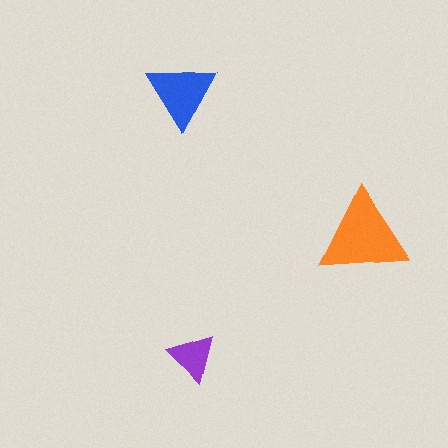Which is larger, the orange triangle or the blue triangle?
The orange one.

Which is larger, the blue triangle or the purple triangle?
The blue one.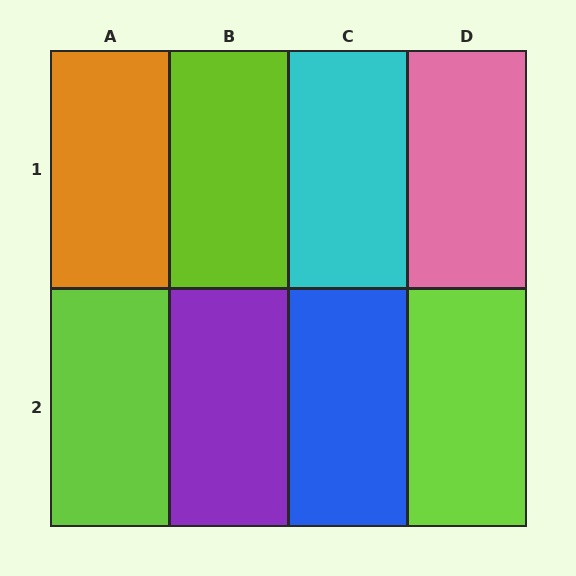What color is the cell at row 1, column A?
Orange.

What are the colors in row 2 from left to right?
Lime, purple, blue, lime.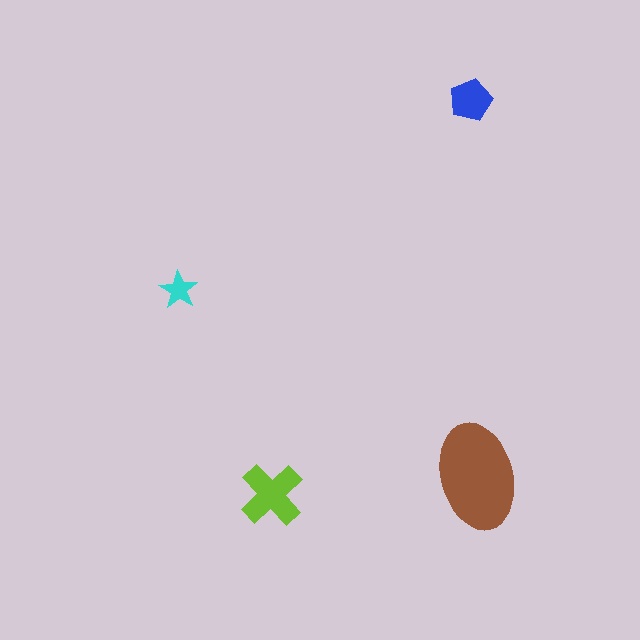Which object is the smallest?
The cyan star.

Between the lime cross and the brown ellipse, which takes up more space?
The brown ellipse.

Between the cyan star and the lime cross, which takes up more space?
The lime cross.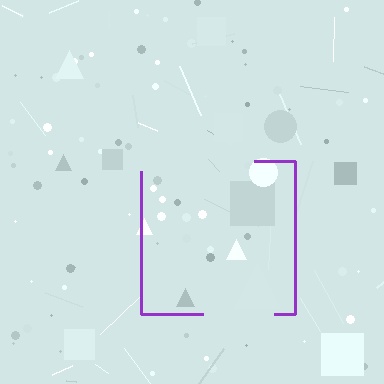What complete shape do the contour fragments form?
The contour fragments form a square.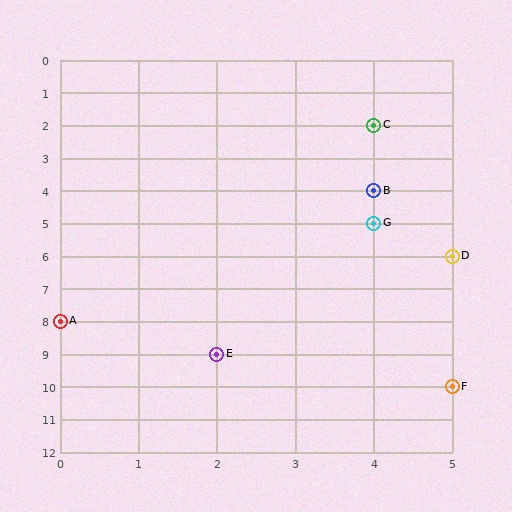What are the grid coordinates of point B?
Point B is at grid coordinates (4, 4).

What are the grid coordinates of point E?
Point E is at grid coordinates (2, 9).